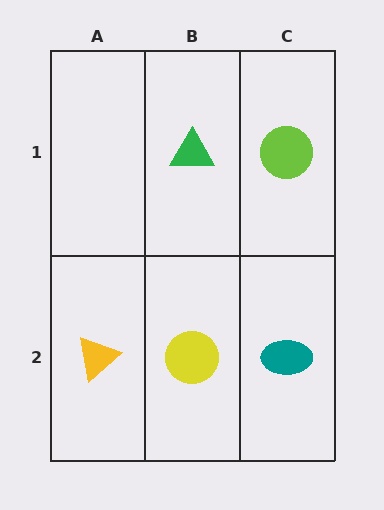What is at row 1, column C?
A lime circle.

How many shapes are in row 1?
2 shapes.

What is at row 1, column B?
A green triangle.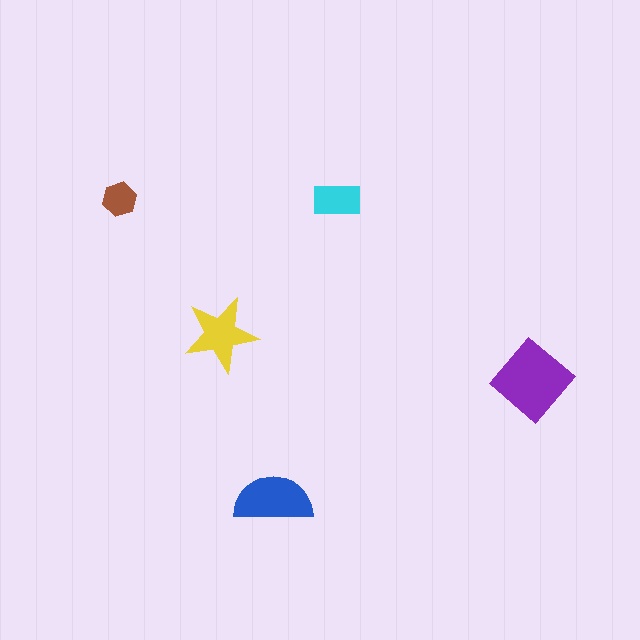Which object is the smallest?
The brown hexagon.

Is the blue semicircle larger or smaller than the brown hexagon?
Larger.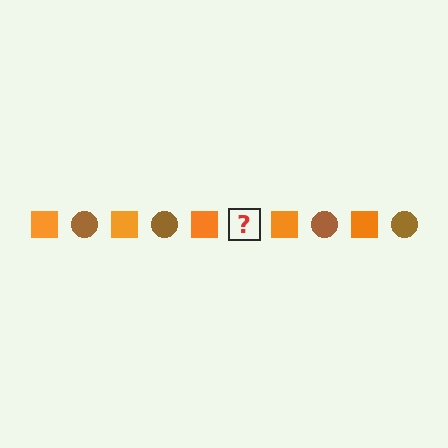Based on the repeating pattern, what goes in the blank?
The blank should be a brown circle.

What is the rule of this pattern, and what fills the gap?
The rule is that the pattern alternates between orange square and brown circle. The gap should be filled with a brown circle.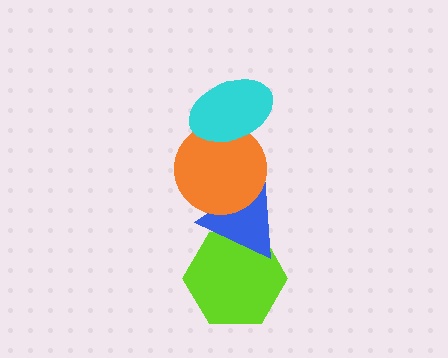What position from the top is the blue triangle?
The blue triangle is 3rd from the top.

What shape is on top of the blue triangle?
The orange circle is on top of the blue triangle.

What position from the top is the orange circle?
The orange circle is 2nd from the top.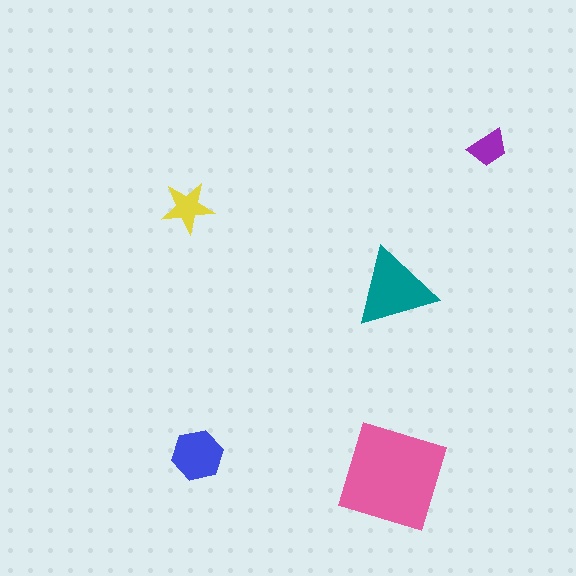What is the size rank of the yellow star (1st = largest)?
4th.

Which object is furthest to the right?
The purple trapezoid is rightmost.